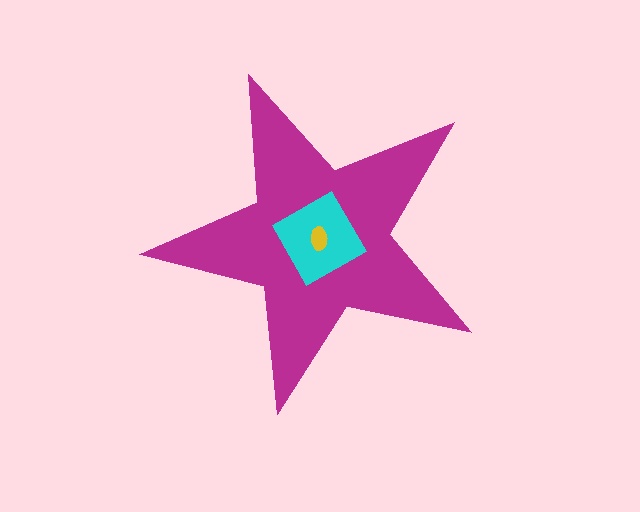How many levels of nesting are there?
3.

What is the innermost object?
The yellow ellipse.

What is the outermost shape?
The magenta star.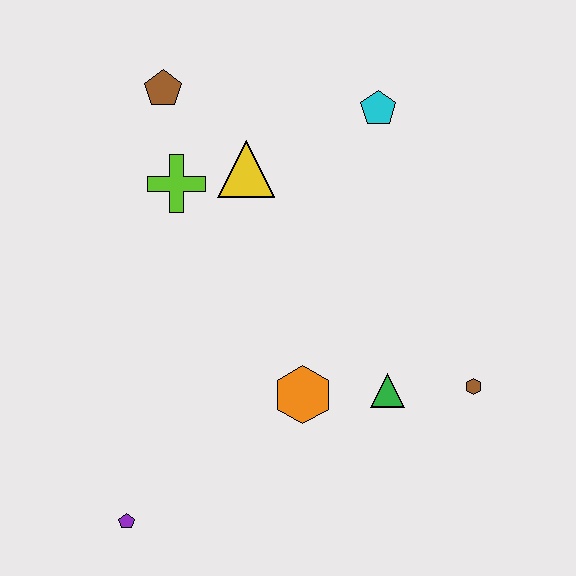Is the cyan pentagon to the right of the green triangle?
No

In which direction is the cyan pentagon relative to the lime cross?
The cyan pentagon is to the right of the lime cross.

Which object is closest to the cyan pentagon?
The yellow triangle is closest to the cyan pentagon.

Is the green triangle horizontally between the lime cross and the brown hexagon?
Yes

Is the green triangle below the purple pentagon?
No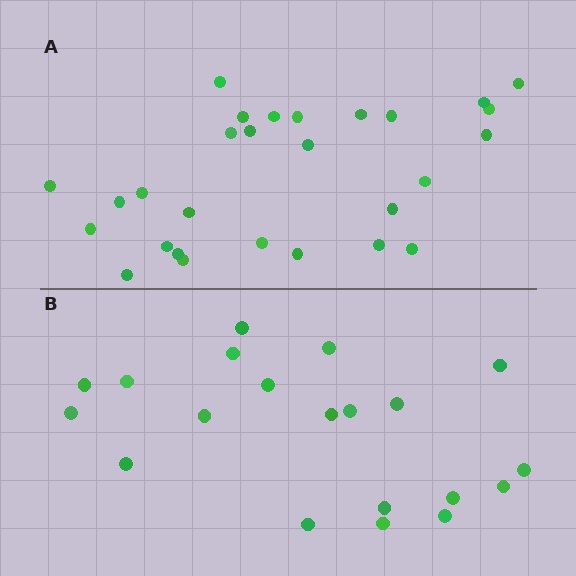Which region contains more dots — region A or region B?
Region A (the top region) has more dots.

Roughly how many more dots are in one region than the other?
Region A has roughly 8 or so more dots than region B.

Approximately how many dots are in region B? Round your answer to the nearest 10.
About 20 dots.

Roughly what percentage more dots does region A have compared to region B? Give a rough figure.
About 40% more.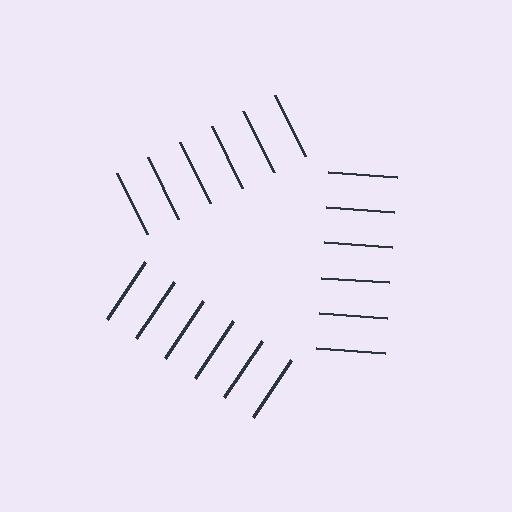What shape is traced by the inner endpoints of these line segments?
An illusory triangle — the line segments terminate on its edges but no continuous stroke is drawn.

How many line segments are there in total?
18 — 6 along each of the 3 edges.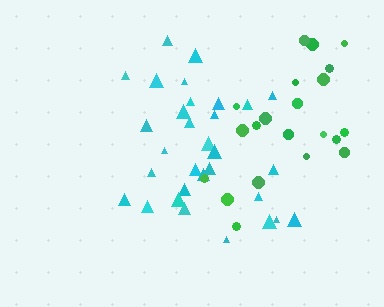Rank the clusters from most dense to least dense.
cyan, green.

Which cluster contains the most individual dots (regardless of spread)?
Cyan (31).